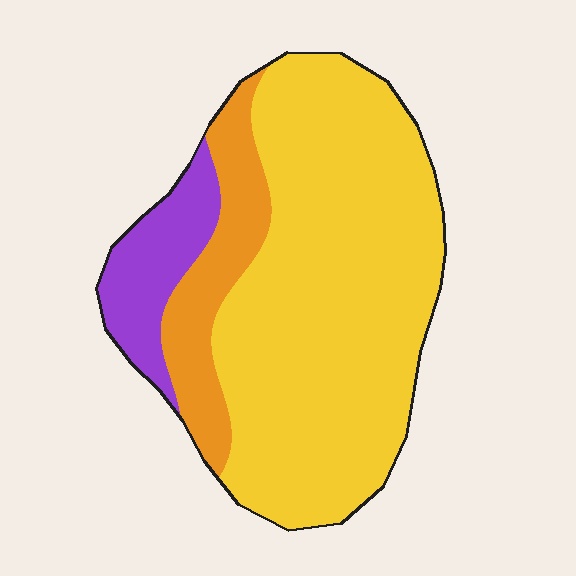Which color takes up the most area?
Yellow, at roughly 70%.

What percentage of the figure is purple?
Purple takes up less than a sixth of the figure.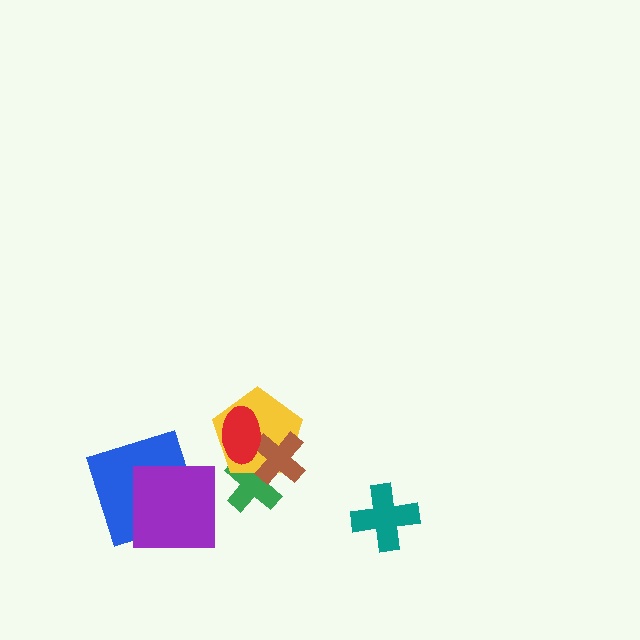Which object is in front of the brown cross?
The red ellipse is in front of the brown cross.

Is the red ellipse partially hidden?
No, no other shape covers it.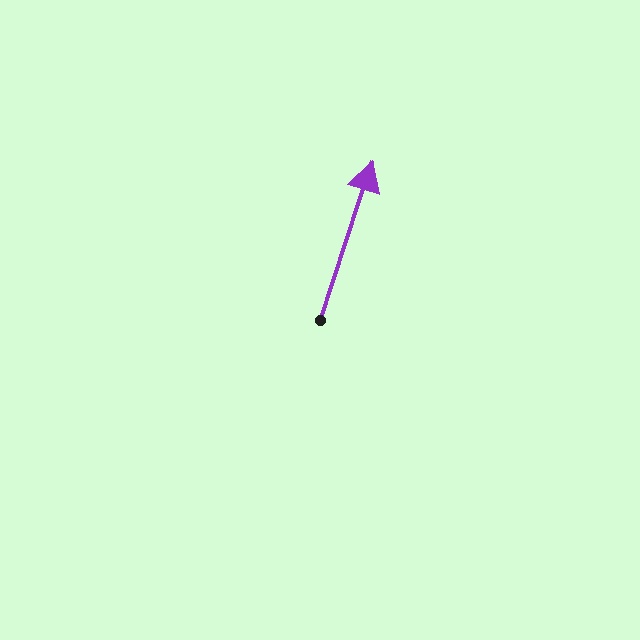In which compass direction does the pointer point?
North.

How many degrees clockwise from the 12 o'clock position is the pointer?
Approximately 18 degrees.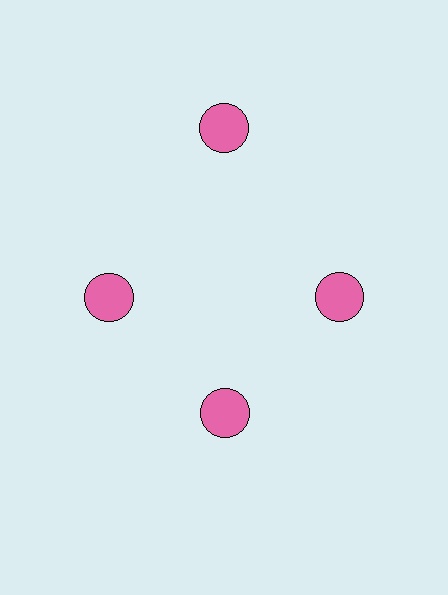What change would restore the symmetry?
The symmetry would be restored by moving it inward, back onto the ring so that all 4 circles sit at equal angles and equal distance from the center.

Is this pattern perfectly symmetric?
No. The 4 pink circles are arranged in a ring, but one element near the 12 o'clock position is pushed outward from the center, breaking the 4-fold rotational symmetry.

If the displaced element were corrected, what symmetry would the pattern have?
It would have 4-fold rotational symmetry — the pattern would map onto itself every 90 degrees.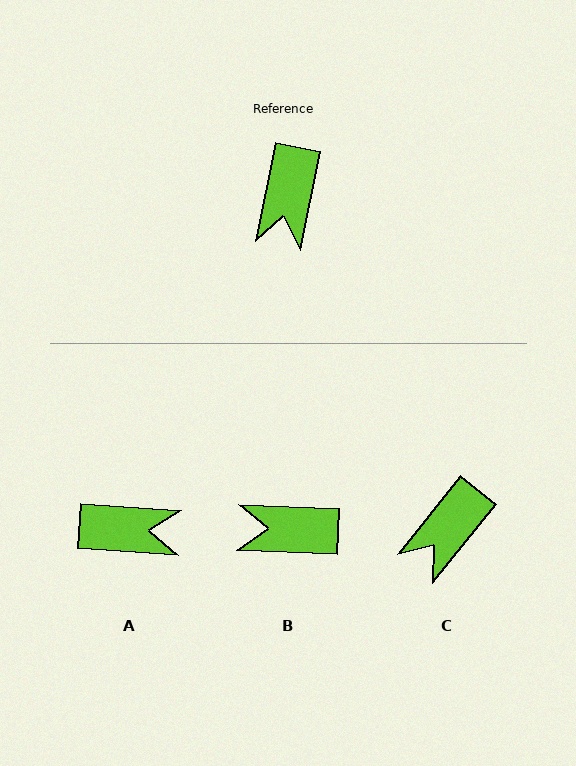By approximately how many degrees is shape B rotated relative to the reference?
Approximately 80 degrees clockwise.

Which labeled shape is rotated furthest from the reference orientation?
A, about 97 degrees away.